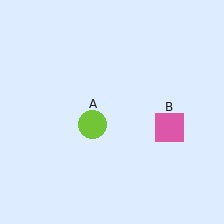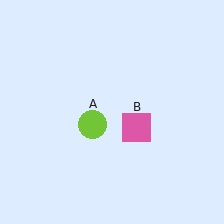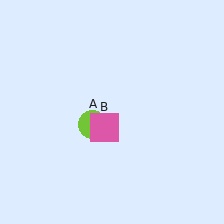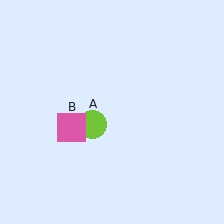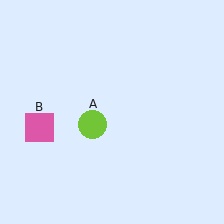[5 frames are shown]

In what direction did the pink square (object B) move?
The pink square (object B) moved left.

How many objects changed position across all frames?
1 object changed position: pink square (object B).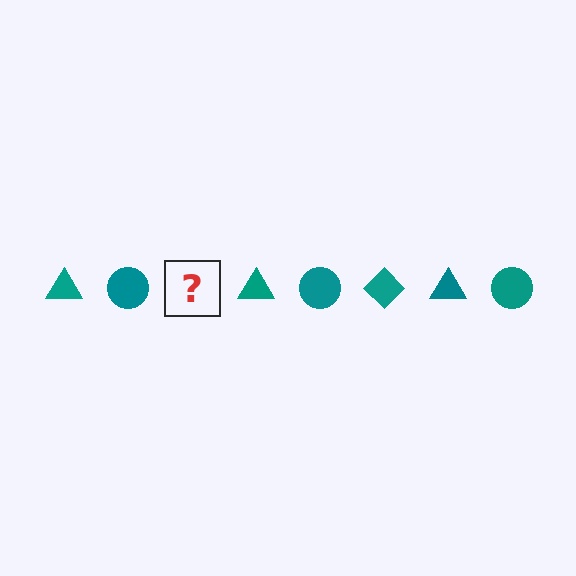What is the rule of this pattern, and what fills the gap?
The rule is that the pattern cycles through triangle, circle, diamond shapes in teal. The gap should be filled with a teal diamond.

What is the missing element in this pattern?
The missing element is a teal diamond.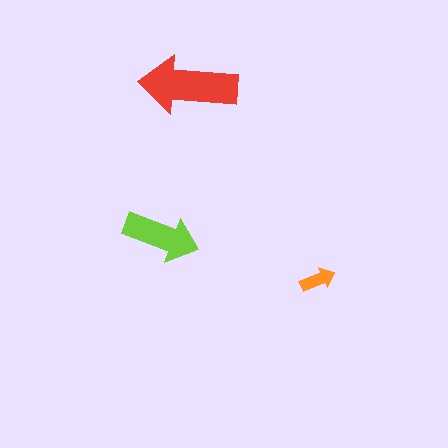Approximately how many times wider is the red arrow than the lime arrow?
About 1.5 times wider.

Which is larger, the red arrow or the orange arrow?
The red one.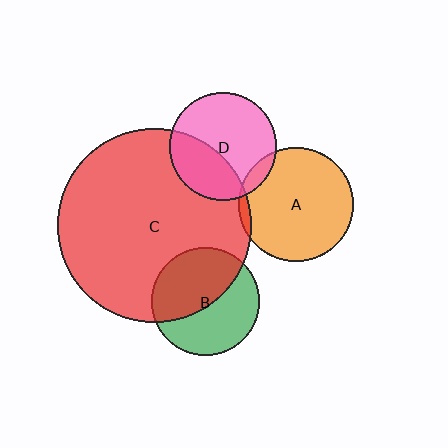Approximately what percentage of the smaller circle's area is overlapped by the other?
Approximately 35%.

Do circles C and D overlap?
Yes.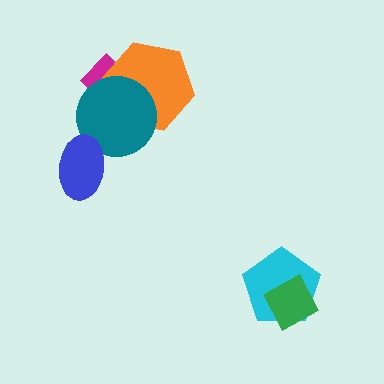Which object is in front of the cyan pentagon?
The green diamond is in front of the cyan pentagon.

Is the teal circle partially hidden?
Yes, it is partially covered by another shape.